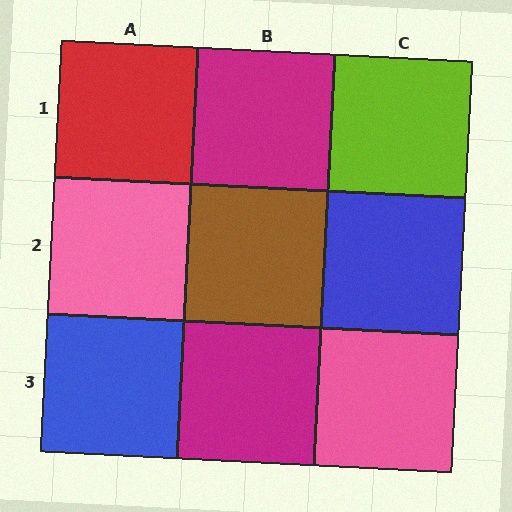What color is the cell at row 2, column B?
Brown.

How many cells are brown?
1 cell is brown.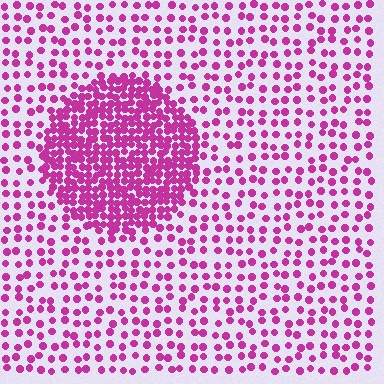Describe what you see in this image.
The image contains small magenta elements arranged at two different densities. A circle-shaped region is visible where the elements are more densely packed than the surrounding area.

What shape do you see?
I see a circle.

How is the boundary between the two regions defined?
The boundary is defined by a change in element density (approximately 2.7x ratio). All elements are the same color, size, and shape.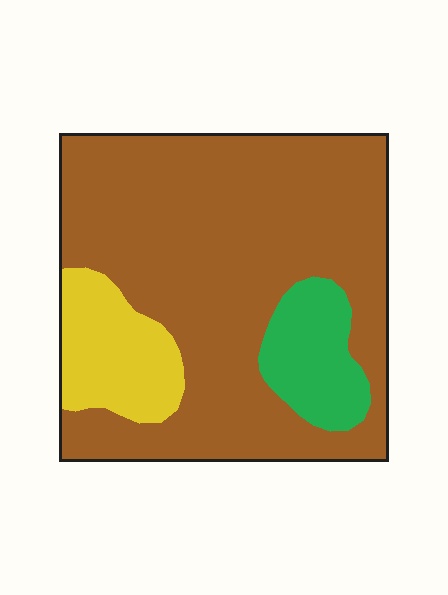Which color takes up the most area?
Brown, at roughly 75%.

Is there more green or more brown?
Brown.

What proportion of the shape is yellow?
Yellow covers 13% of the shape.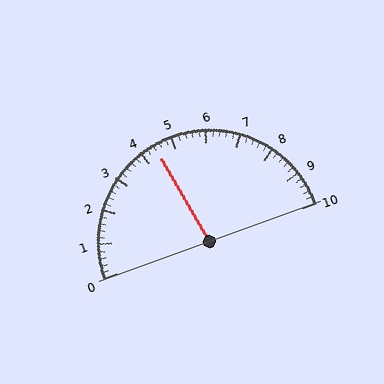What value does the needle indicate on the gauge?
The needle indicates approximately 4.4.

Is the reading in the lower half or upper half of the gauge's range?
The reading is in the lower half of the range (0 to 10).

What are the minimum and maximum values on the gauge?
The gauge ranges from 0 to 10.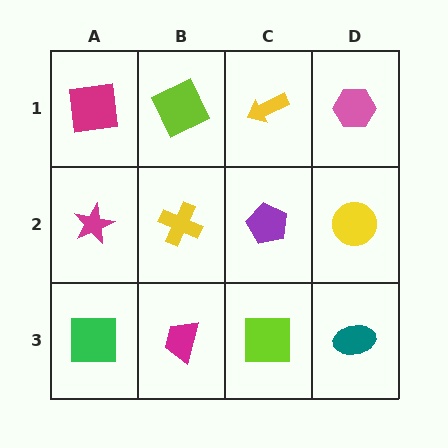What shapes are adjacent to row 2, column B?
A lime square (row 1, column B), a magenta trapezoid (row 3, column B), a magenta star (row 2, column A), a purple pentagon (row 2, column C).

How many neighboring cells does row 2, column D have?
3.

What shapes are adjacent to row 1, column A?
A magenta star (row 2, column A), a lime square (row 1, column B).